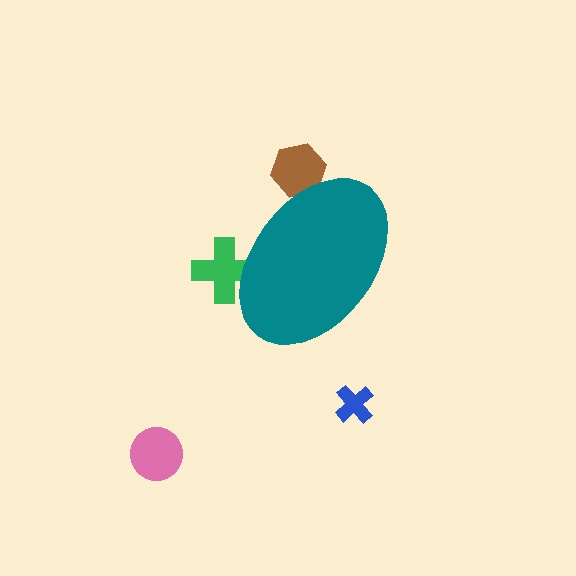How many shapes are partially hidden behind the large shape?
2 shapes are partially hidden.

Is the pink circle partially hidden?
No, the pink circle is fully visible.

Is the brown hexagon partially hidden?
Yes, the brown hexagon is partially hidden behind the teal ellipse.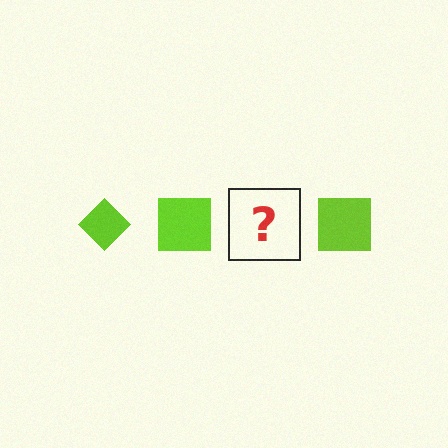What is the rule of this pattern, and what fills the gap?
The rule is that the pattern cycles through diamond, square shapes in lime. The gap should be filled with a lime diamond.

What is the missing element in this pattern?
The missing element is a lime diamond.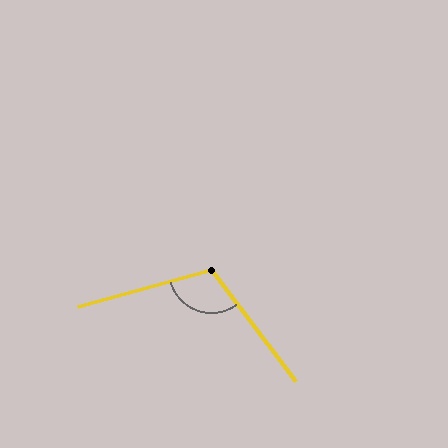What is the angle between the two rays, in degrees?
Approximately 112 degrees.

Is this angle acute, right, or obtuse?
It is obtuse.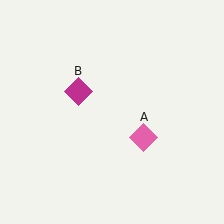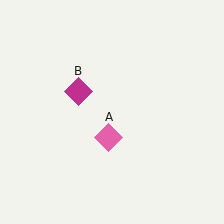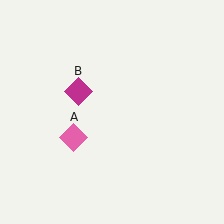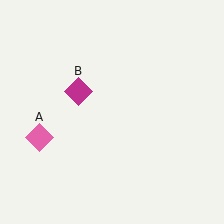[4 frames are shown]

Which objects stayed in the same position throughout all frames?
Magenta diamond (object B) remained stationary.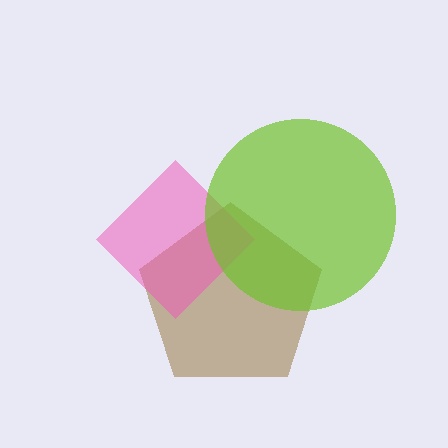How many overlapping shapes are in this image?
There are 3 overlapping shapes in the image.